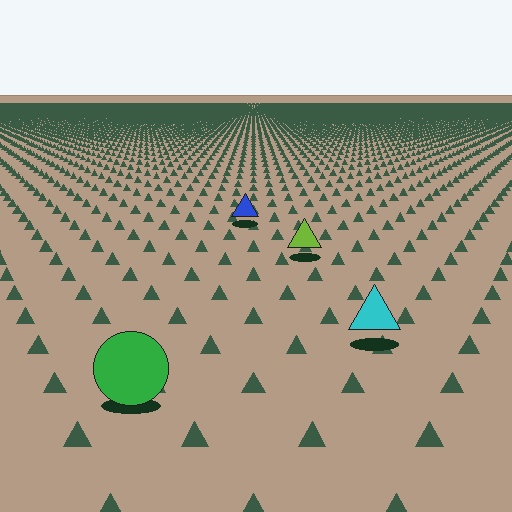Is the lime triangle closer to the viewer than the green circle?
No. The green circle is closer — you can tell from the texture gradient: the ground texture is coarser near it.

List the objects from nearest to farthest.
From nearest to farthest: the green circle, the cyan triangle, the lime triangle, the blue triangle.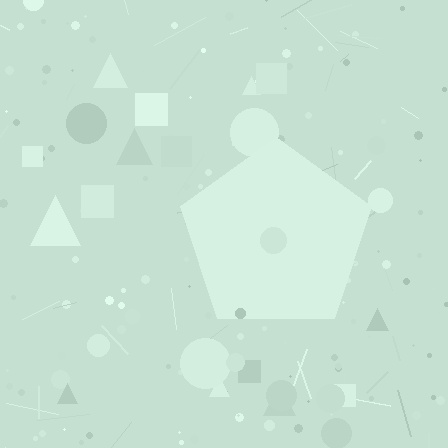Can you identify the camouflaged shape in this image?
The camouflaged shape is a pentagon.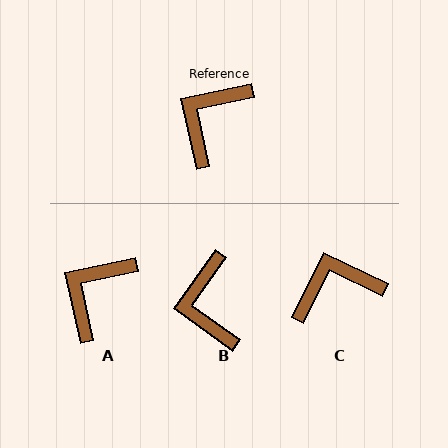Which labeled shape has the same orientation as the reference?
A.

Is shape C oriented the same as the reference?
No, it is off by about 38 degrees.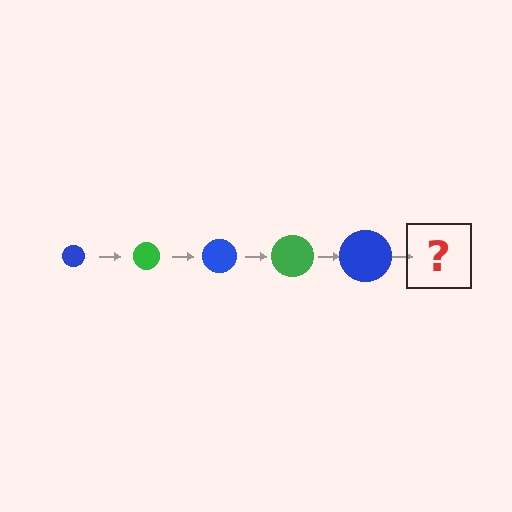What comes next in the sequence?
The next element should be a green circle, larger than the previous one.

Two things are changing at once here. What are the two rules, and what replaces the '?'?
The two rules are that the circle grows larger each step and the color cycles through blue and green. The '?' should be a green circle, larger than the previous one.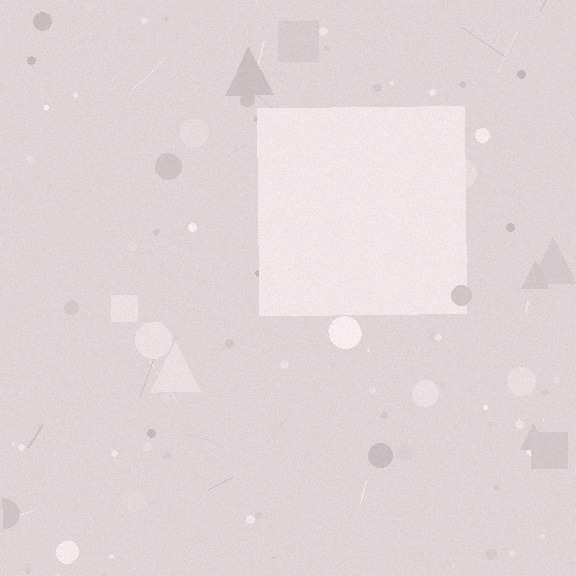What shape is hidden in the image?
A square is hidden in the image.